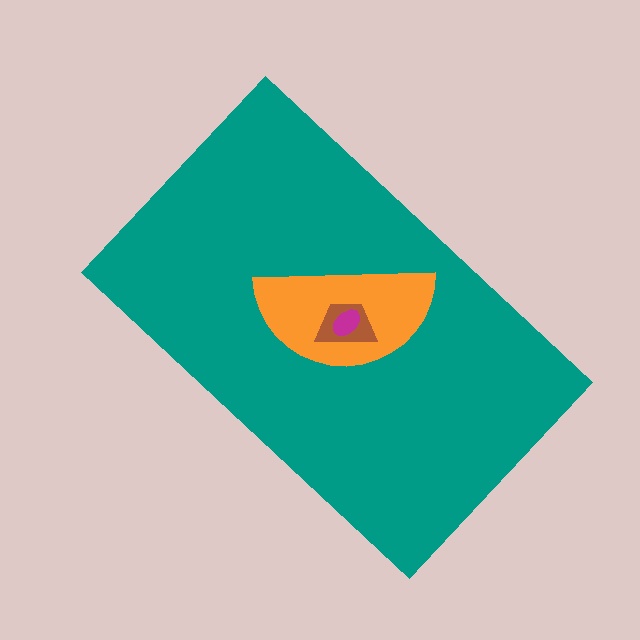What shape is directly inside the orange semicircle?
The brown trapezoid.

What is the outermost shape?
The teal rectangle.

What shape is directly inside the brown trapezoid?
The magenta ellipse.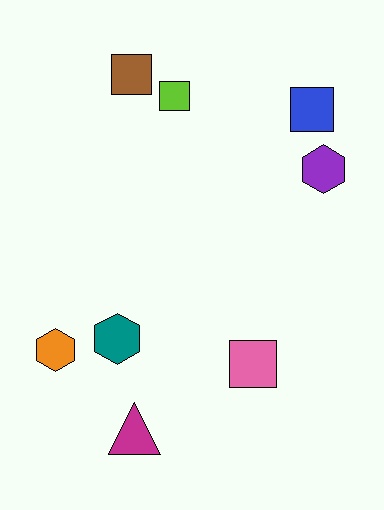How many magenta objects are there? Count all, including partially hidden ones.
There is 1 magenta object.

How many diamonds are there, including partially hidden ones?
There are no diamonds.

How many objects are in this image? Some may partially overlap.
There are 8 objects.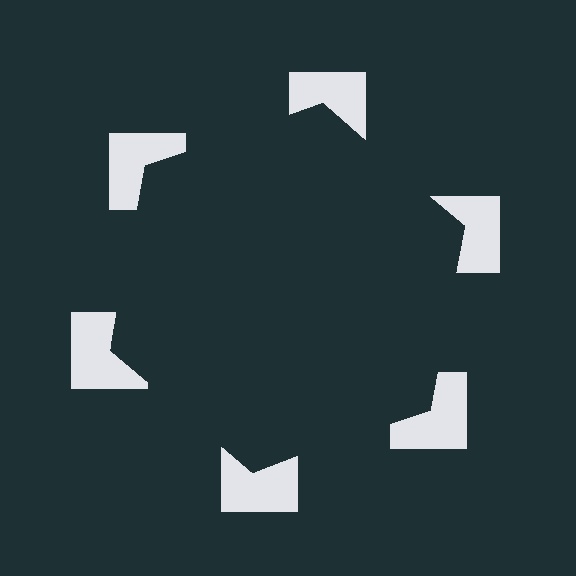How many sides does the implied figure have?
6 sides.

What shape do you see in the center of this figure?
An illusory hexagon — its edges are inferred from the aligned wedge cuts in the notched squares, not physically drawn.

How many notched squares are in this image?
There are 6 — one at each vertex of the illusory hexagon.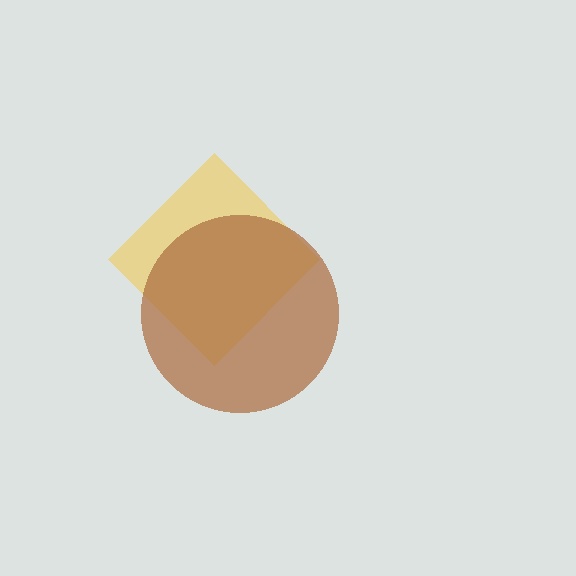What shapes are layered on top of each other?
The layered shapes are: a yellow diamond, a brown circle.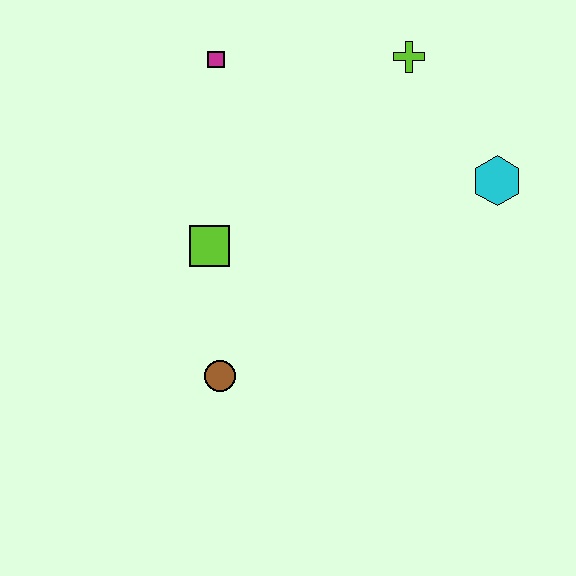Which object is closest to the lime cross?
The cyan hexagon is closest to the lime cross.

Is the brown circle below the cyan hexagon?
Yes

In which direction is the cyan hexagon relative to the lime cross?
The cyan hexagon is below the lime cross.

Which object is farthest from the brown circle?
The lime cross is farthest from the brown circle.